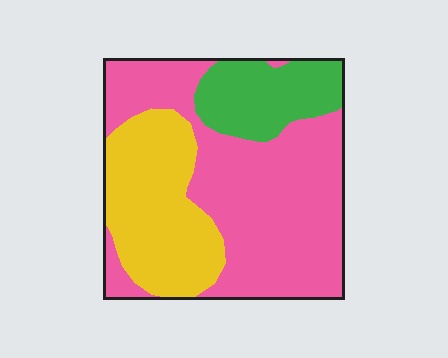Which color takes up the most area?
Pink, at roughly 55%.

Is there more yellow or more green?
Yellow.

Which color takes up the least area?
Green, at roughly 15%.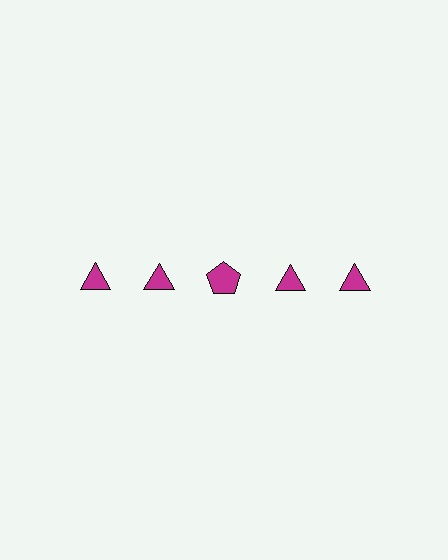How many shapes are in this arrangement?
There are 5 shapes arranged in a grid pattern.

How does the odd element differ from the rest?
It has a different shape: pentagon instead of triangle.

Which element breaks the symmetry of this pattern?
The magenta pentagon in the top row, center column breaks the symmetry. All other shapes are magenta triangles.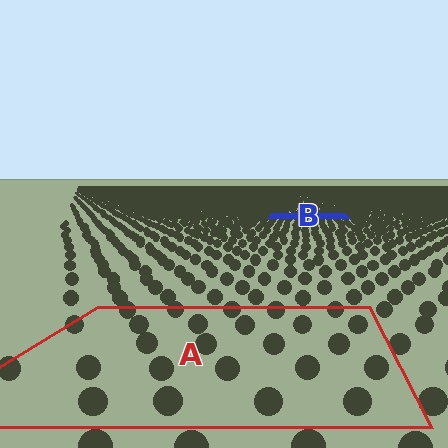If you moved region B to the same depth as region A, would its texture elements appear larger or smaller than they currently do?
They would appear larger. At a closer depth, the same texture elements are projected at a bigger on-screen size.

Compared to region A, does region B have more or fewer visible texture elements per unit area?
Region B has more texture elements per unit area — they are packed more densely because it is farther away.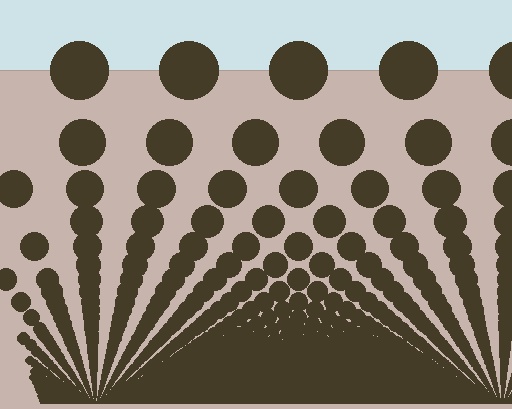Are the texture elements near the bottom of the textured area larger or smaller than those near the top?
Smaller. The gradient is inverted — elements near the bottom are smaller and denser.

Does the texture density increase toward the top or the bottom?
Density increases toward the bottom.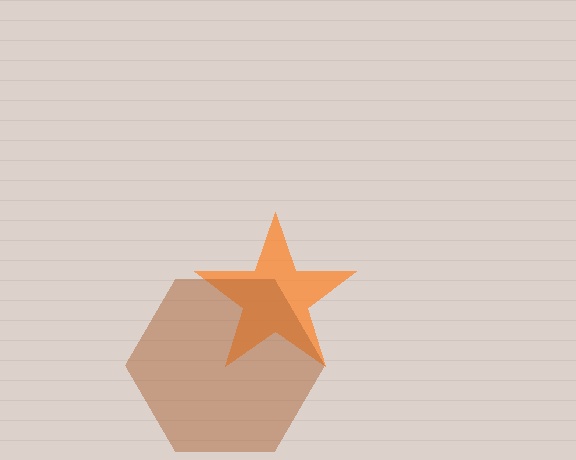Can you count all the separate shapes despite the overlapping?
Yes, there are 2 separate shapes.